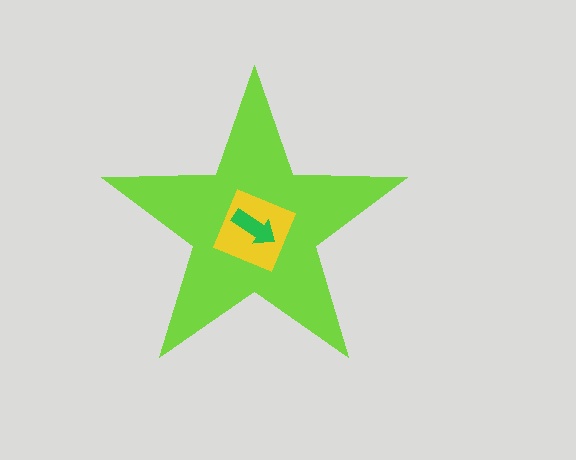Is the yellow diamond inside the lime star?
Yes.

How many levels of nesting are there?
3.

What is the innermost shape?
The green arrow.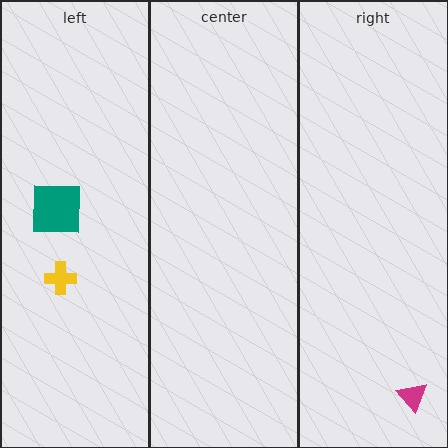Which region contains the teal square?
The left region.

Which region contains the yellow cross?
The left region.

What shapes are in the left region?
The teal square, the yellow cross.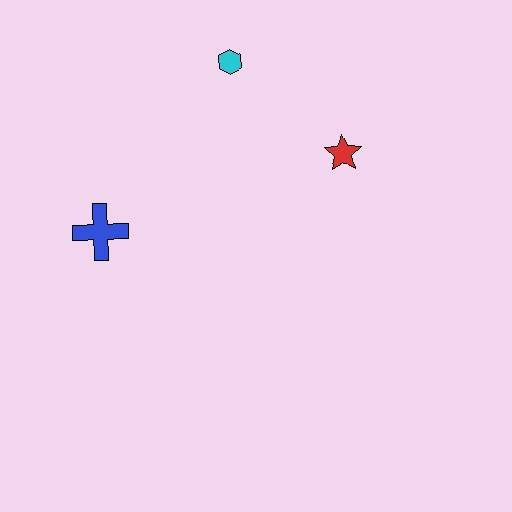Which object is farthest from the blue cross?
The red star is farthest from the blue cross.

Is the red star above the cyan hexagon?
No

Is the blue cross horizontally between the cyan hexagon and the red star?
No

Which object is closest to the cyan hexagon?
The red star is closest to the cyan hexagon.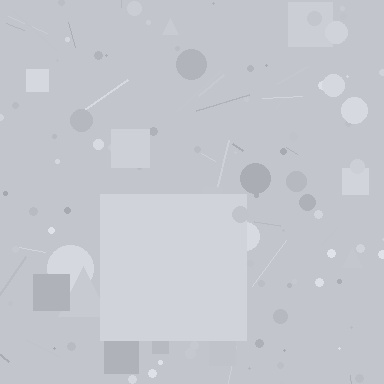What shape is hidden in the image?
A square is hidden in the image.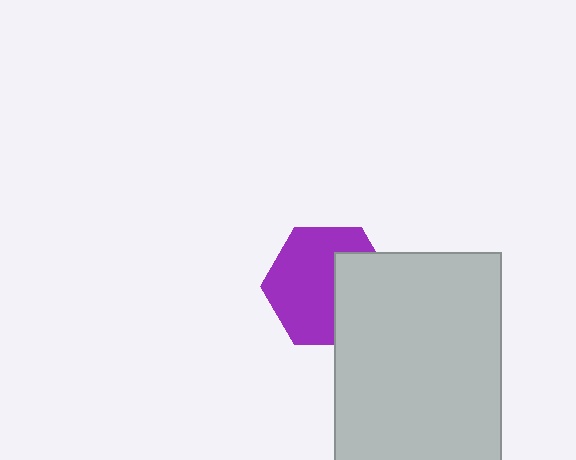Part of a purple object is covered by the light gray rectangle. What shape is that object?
It is a hexagon.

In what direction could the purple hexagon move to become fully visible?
The purple hexagon could move left. That would shift it out from behind the light gray rectangle entirely.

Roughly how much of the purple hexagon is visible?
About half of it is visible (roughly 63%).